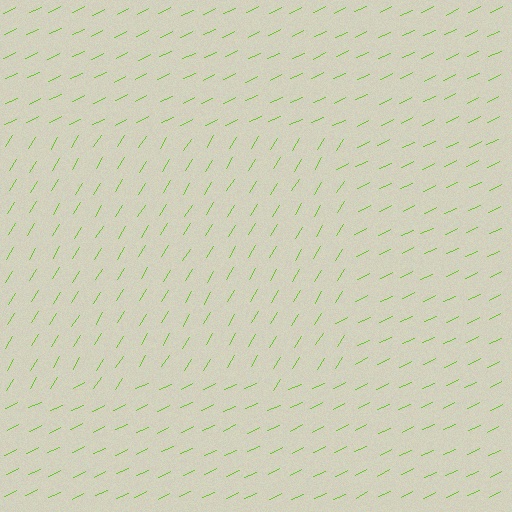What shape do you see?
I see a rectangle.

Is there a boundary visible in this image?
Yes, there is a texture boundary formed by a change in line orientation.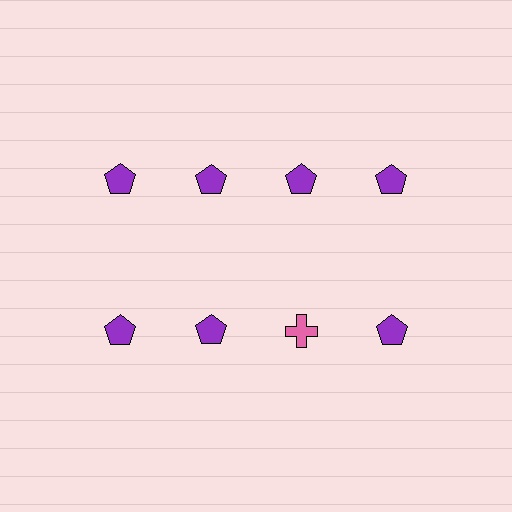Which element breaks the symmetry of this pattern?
The pink cross in the second row, center column breaks the symmetry. All other shapes are purple pentagons.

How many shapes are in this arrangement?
There are 8 shapes arranged in a grid pattern.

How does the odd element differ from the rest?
It differs in both color (pink instead of purple) and shape (cross instead of pentagon).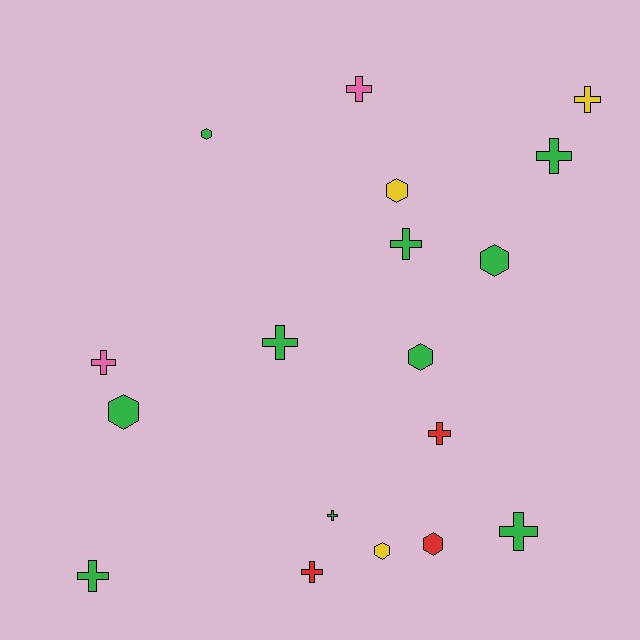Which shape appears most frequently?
Cross, with 11 objects.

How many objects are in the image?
There are 18 objects.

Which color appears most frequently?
Green, with 10 objects.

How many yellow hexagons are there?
There are 2 yellow hexagons.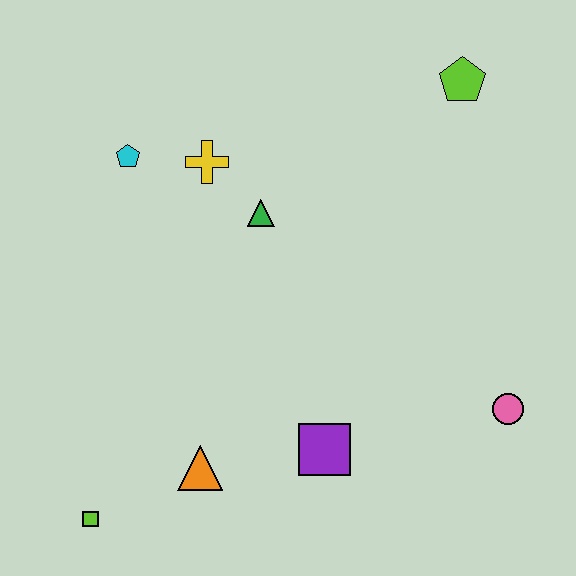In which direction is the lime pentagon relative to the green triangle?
The lime pentagon is to the right of the green triangle.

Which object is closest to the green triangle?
The yellow cross is closest to the green triangle.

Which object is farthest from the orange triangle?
The lime pentagon is farthest from the orange triangle.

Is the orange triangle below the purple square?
Yes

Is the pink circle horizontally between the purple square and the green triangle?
No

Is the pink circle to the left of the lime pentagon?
No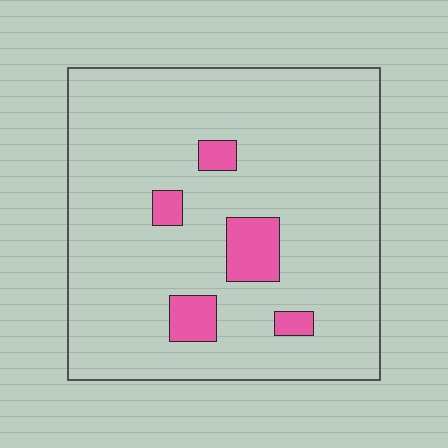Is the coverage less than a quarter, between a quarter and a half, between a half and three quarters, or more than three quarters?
Less than a quarter.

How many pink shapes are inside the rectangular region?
5.